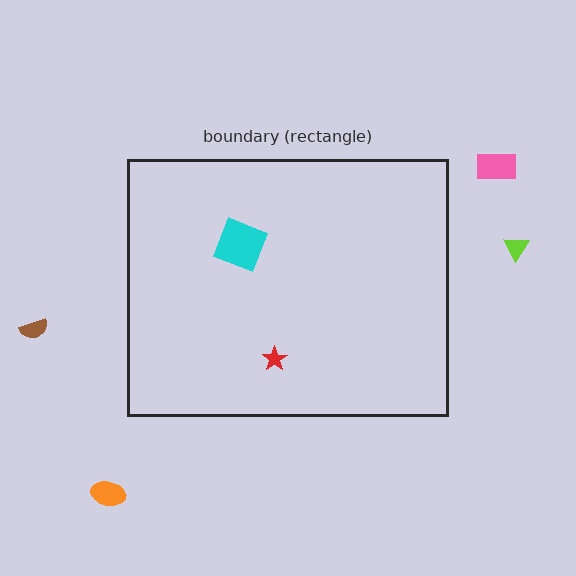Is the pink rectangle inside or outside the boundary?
Outside.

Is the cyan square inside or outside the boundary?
Inside.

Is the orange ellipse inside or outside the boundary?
Outside.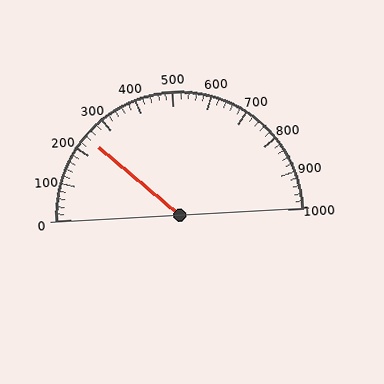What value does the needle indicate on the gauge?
The needle indicates approximately 240.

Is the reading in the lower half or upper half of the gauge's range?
The reading is in the lower half of the range (0 to 1000).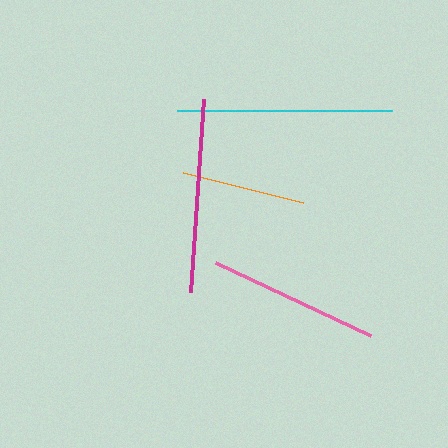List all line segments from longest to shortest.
From longest to shortest: cyan, magenta, pink, orange.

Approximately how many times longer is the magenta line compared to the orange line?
The magenta line is approximately 1.6 times the length of the orange line.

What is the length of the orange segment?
The orange segment is approximately 124 pixels long.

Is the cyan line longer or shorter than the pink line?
The cyan line is longer than the pink line.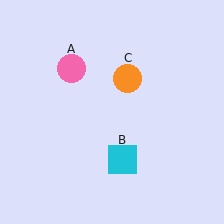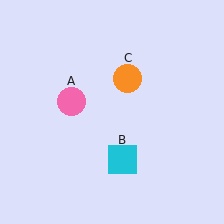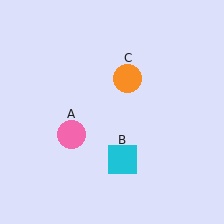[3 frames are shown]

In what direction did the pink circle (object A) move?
The pink circle (object A) moved down.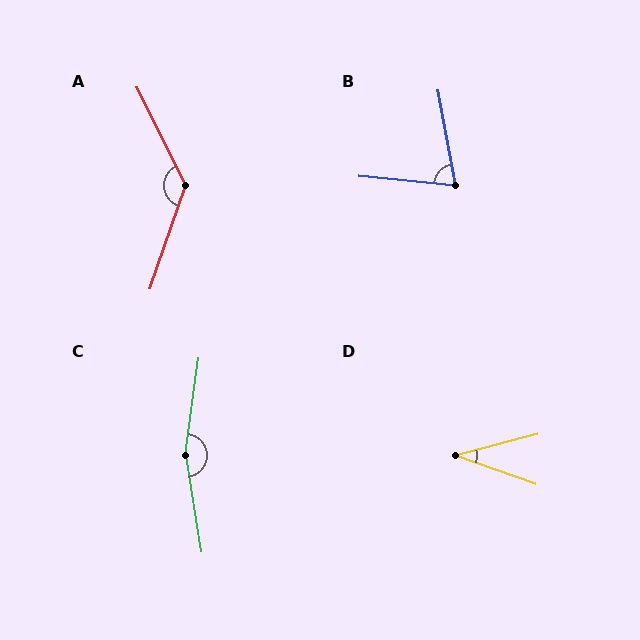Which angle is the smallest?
D, at approximately 34 degrees.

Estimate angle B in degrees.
Approximately 74 degrees.